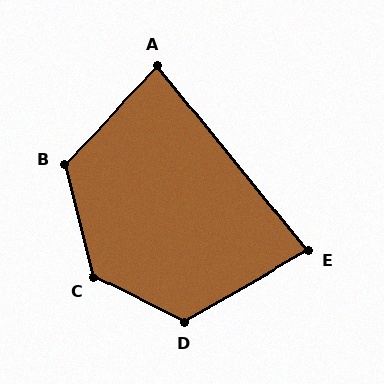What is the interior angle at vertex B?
Approximately 122 degrees (obtuse).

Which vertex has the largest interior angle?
C, at approximately 131 degrees.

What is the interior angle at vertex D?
Approximately 124 degrees (obtuse).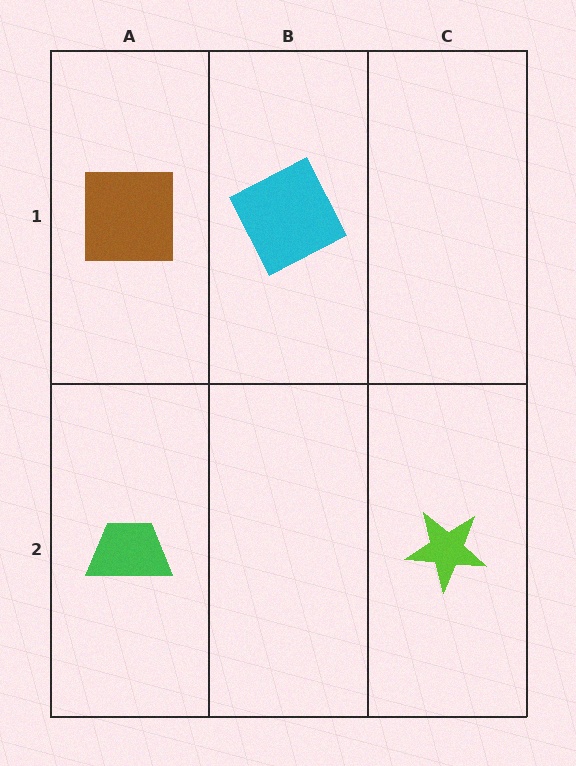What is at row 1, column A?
A brown square.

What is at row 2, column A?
A green trapezoid.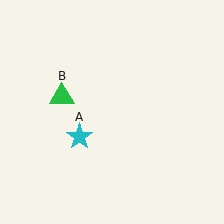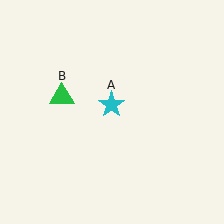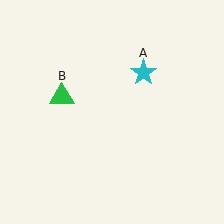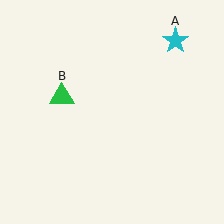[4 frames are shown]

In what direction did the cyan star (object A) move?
The cyan star (object A) moved up and to the right.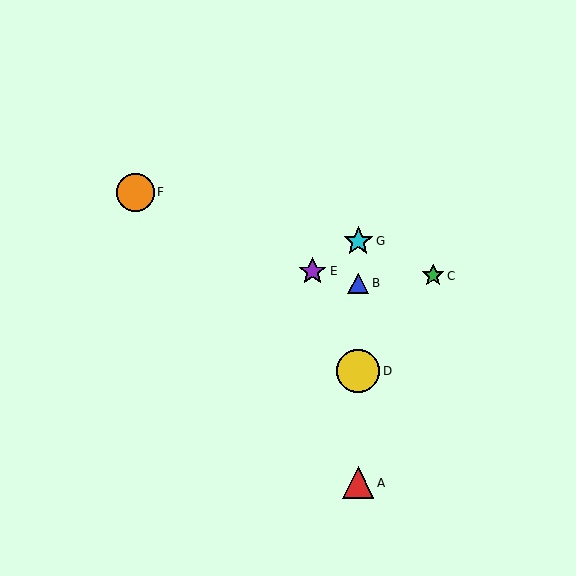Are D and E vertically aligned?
No, D is at x≈358 and E is at x≈313.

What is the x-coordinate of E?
Object E is at x≈313.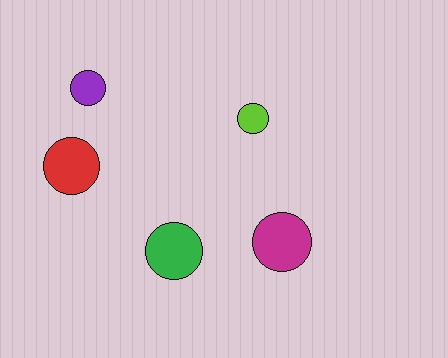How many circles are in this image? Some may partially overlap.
There are 5 circles.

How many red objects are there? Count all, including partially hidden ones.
There is 1 red object.